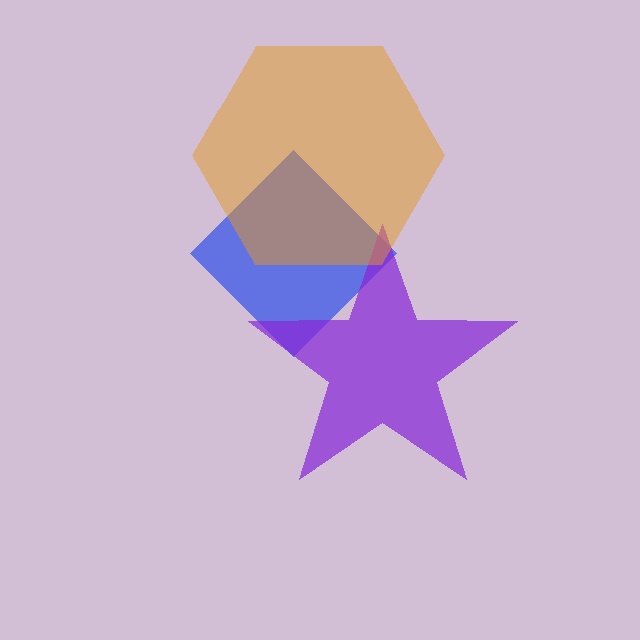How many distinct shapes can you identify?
There are 3 distinct shapes: a blue diamond, a purple star, an orange hexagon.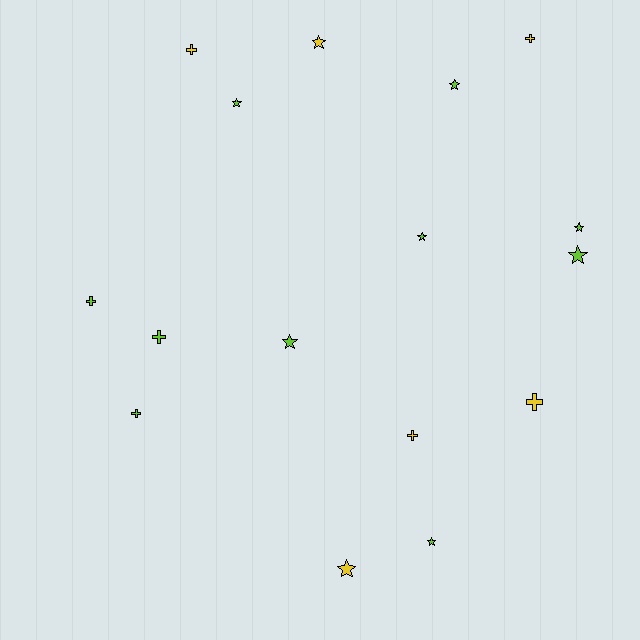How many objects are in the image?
There are 16 objects.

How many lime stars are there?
There are 7 lime stars.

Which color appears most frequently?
Lime, with 10 objects.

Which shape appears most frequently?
Star, with 9 objects.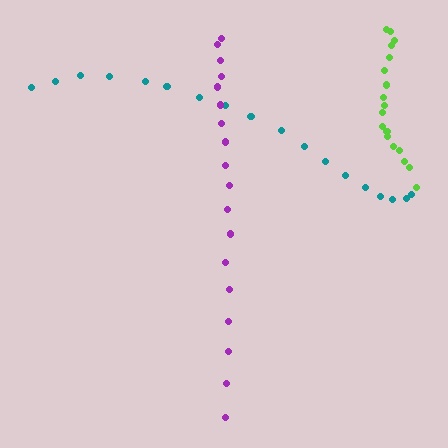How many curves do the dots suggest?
There are 3 distinct paths.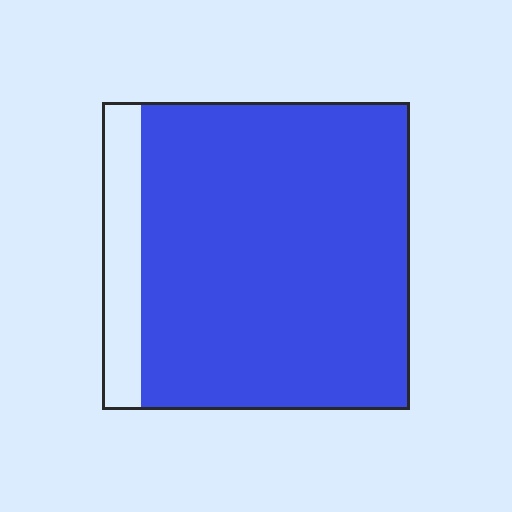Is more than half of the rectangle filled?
Yes.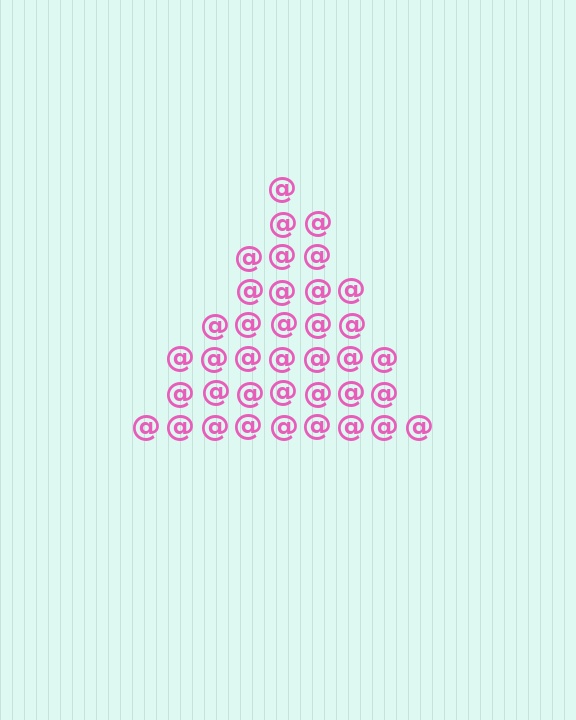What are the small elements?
The small elements are at signs.